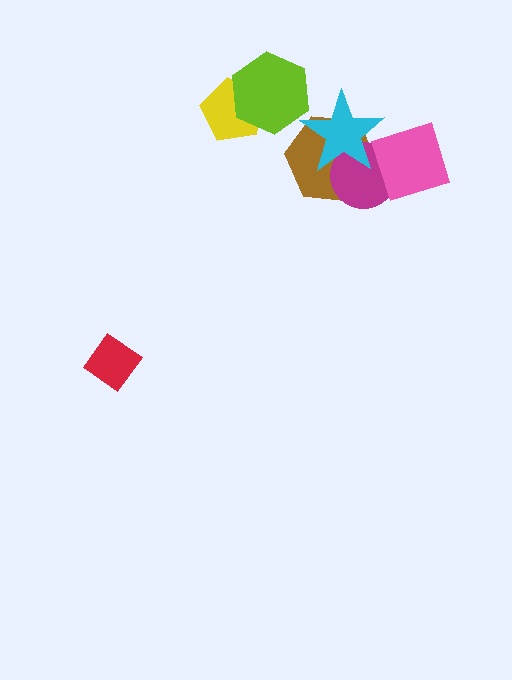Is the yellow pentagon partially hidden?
Yes, it is partially covered by another shape.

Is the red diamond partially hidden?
No, no other shape covers it.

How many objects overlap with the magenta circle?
3 objects overlap with the magenta circle.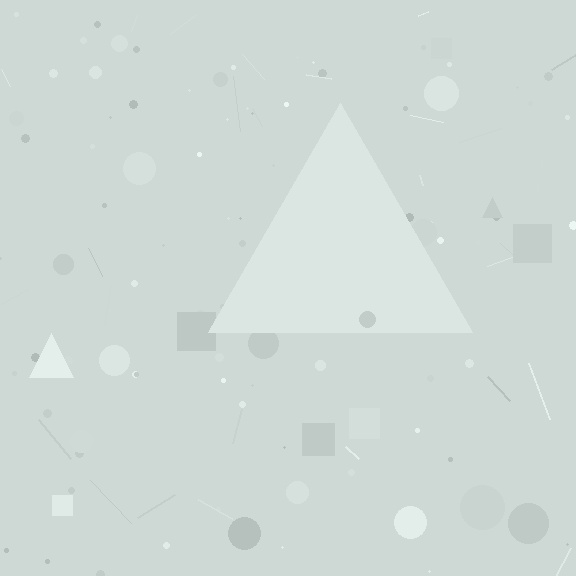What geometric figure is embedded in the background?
A triangle is embedded in the background.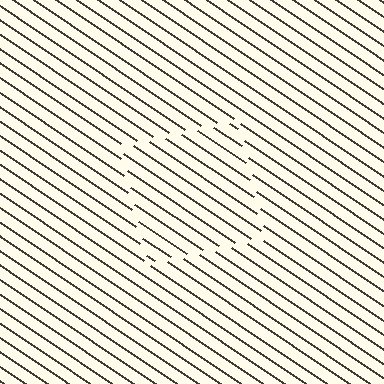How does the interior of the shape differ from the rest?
The interior of the shape contains the same grating, shifted by half a period — the contour is defined by the phase discontinuity where line-ends from the inner and outer gratings abut.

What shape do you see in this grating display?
An illusory square. The interior of the shape contains the same grating, shifted by half a period — the contour is defined by the phase discontinuity where line-ends from the inner and outer gratings abut.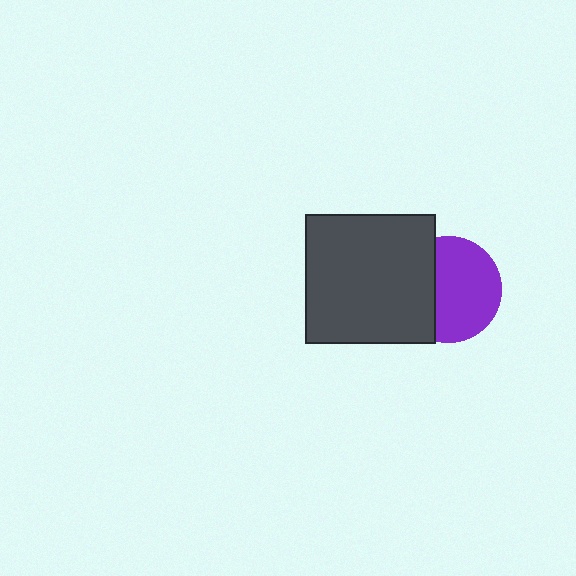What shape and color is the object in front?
The object in front is a dark gray square.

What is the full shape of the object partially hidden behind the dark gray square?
The partially hidden object is a purple circle.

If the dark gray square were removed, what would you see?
You would see the complete purple circle.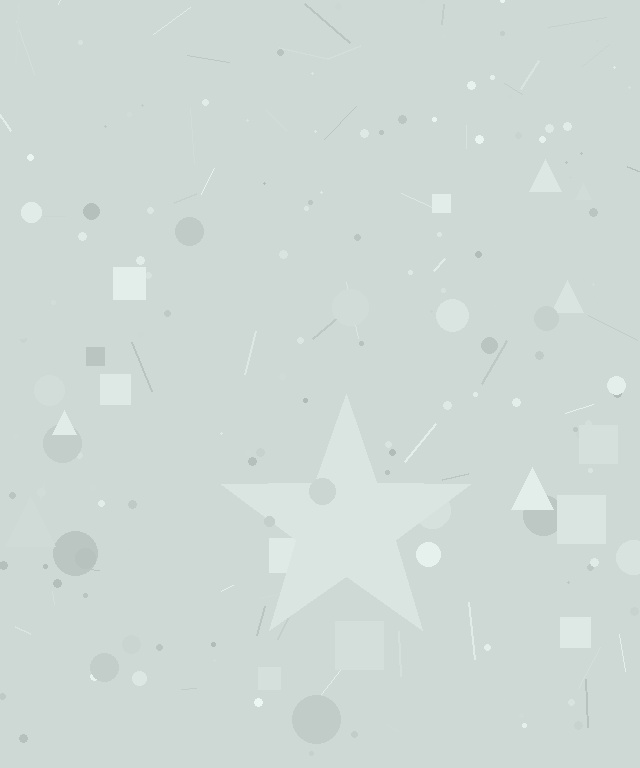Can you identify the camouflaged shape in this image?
The camouflaged shape is a star.